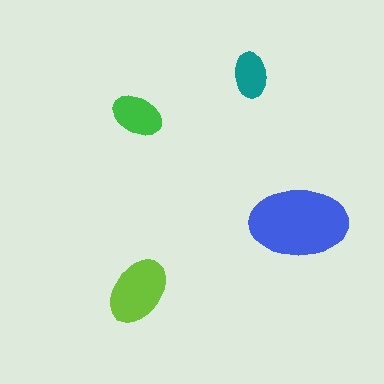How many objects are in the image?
There are 4 objects in the image.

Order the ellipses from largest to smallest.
the blue one, the lime one, the green one, the teal one.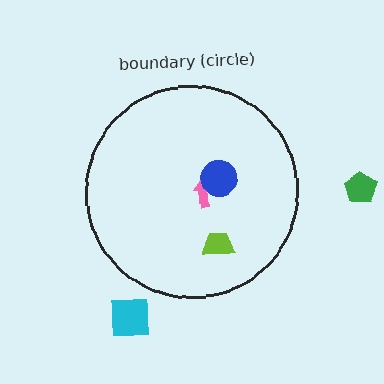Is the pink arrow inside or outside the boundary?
Inside.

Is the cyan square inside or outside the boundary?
Outside.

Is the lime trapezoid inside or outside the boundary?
Inside.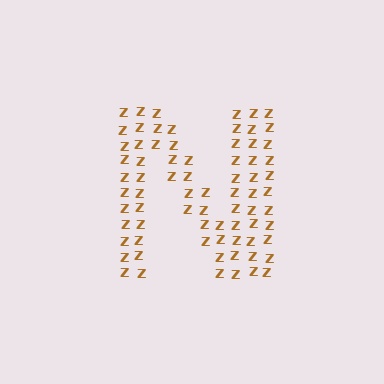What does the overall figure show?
The overall figure shows the letter N.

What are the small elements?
The small elements are letter Z's.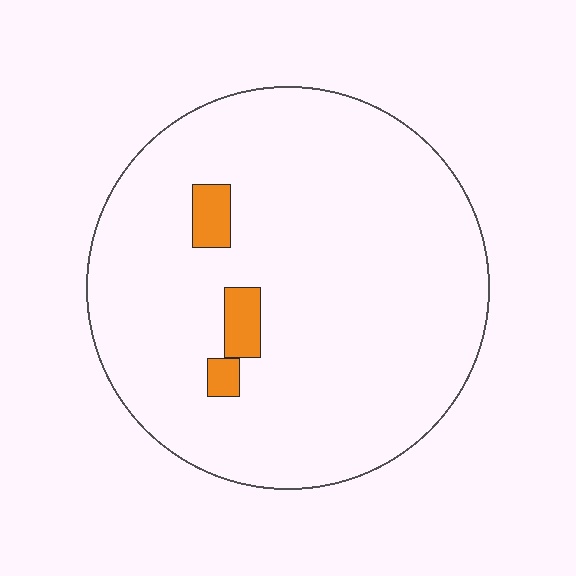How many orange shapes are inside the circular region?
3.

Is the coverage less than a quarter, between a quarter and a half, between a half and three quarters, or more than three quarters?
Less than a quarter.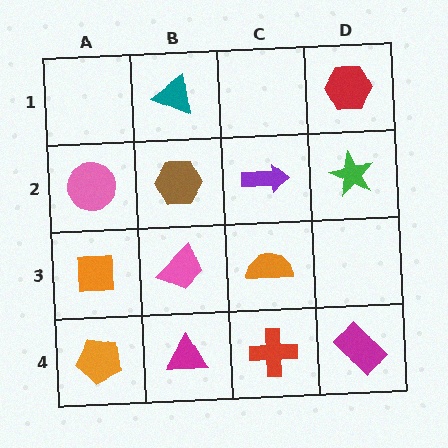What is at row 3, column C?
An orange semicircle.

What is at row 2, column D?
A green star.